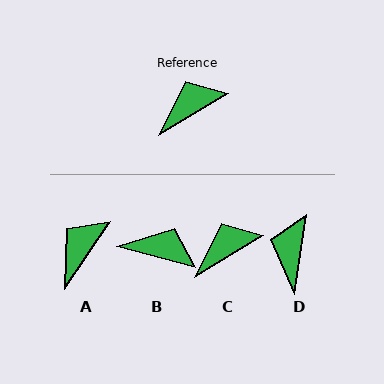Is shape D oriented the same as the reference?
No, it is off by about 50 degrees.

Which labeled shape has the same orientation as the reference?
C.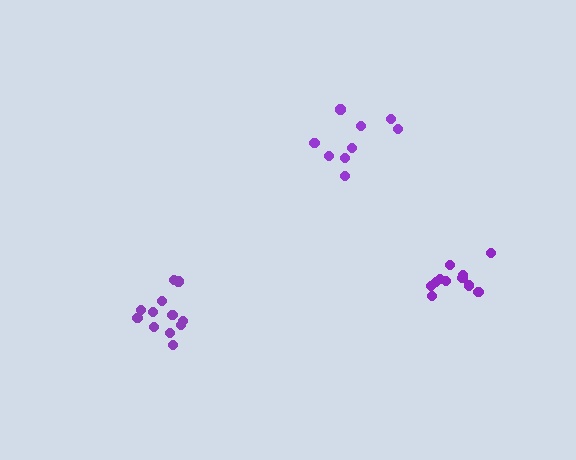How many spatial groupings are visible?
There are 3 spatial groupings.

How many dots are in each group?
Group 1: 11 dots, Group 2: 9 dots, Group 3: 12 dots (32 total).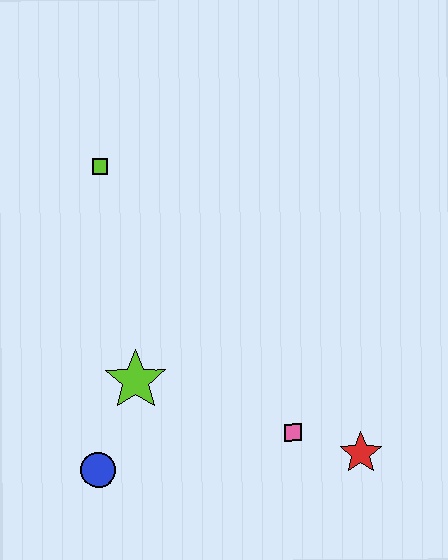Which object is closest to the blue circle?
The lime star is closest to the blue circle.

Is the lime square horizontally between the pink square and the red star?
No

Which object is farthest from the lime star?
The red star is farthest from the lime star.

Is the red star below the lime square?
Yes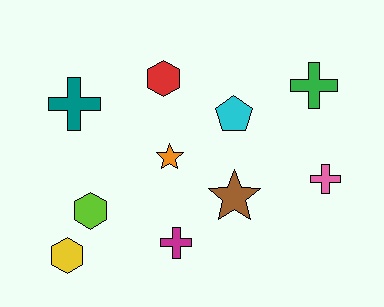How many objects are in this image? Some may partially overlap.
There are 10 objects.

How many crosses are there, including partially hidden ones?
There are 4 crosses.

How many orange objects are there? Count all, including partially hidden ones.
There is 1 orange object.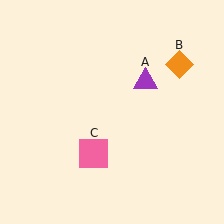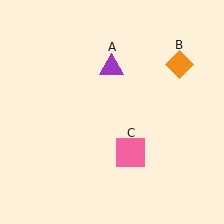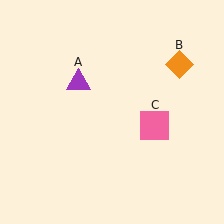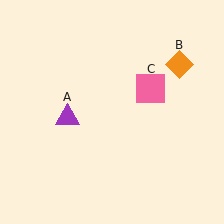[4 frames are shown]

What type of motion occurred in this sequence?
The purple triangle (object A), pink square (object C) rotated counterclockwise around the center of the scene.